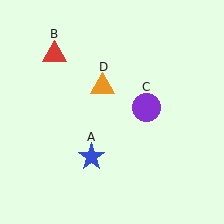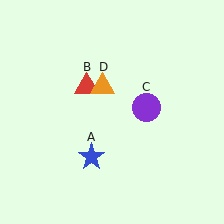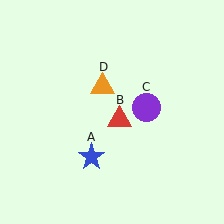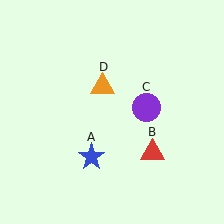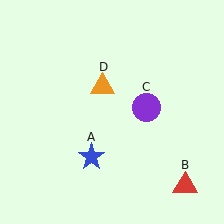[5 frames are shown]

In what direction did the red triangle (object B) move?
The red triangle (object B) moved down and to the right.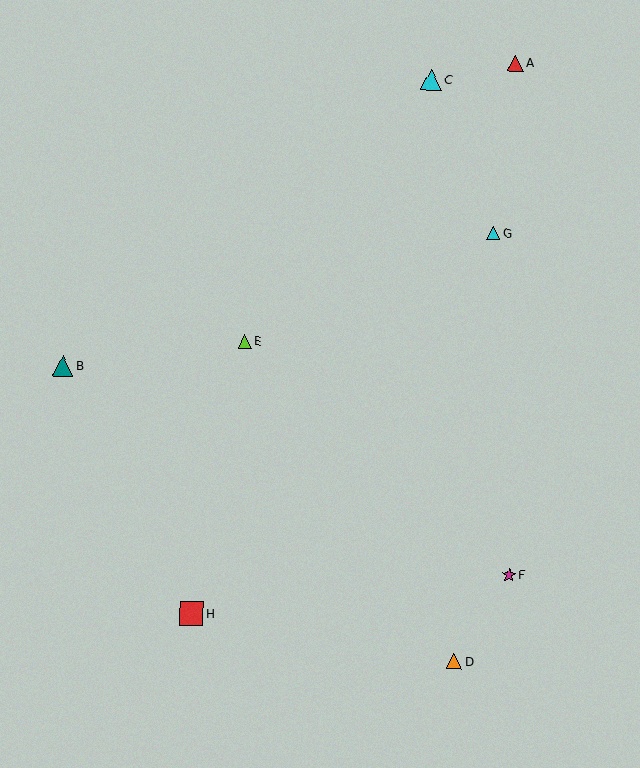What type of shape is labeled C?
Shape C is a cyan triangle.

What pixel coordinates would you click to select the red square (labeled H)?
Click at (192, 614) to select the red square H.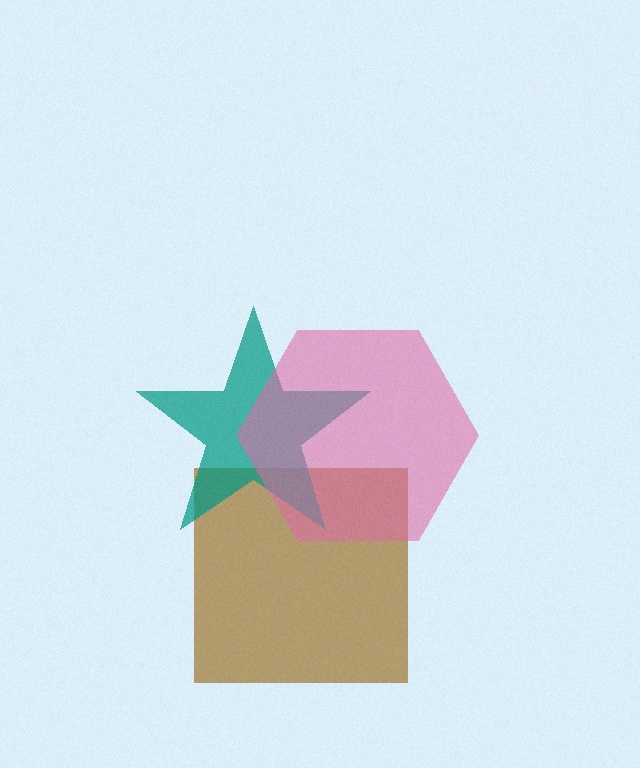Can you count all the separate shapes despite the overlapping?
Yes, there are 3 separate shapes.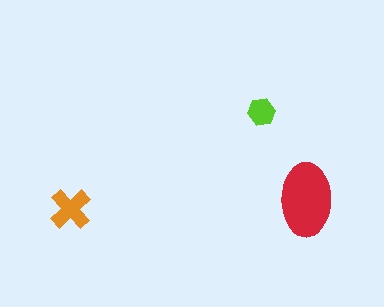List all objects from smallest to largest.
The lime hexagon, the orange cross, the red ellipse.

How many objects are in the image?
There are 3 objects in the image.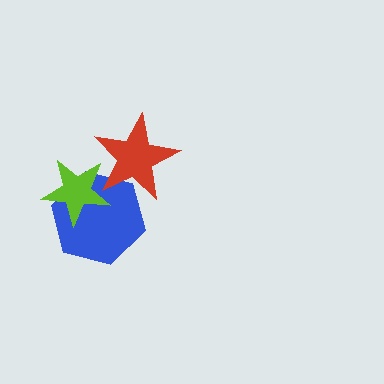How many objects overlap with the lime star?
2 objects overlap with the lime star.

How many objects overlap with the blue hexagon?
2 objects overlap with the blue hexagon.